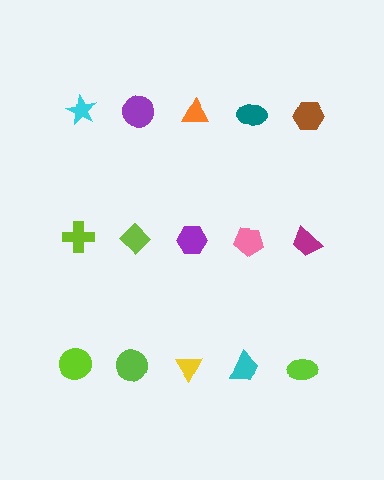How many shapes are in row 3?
5 shapes.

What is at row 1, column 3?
An orange triangle.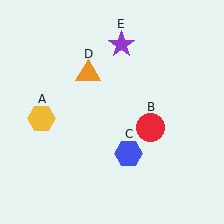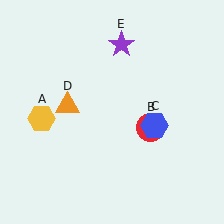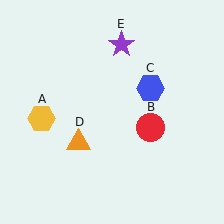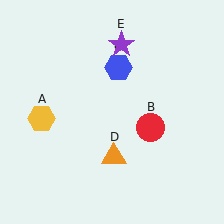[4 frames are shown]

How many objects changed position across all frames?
2 objects changed position: blue hexagon (object C), orange triangle (object D).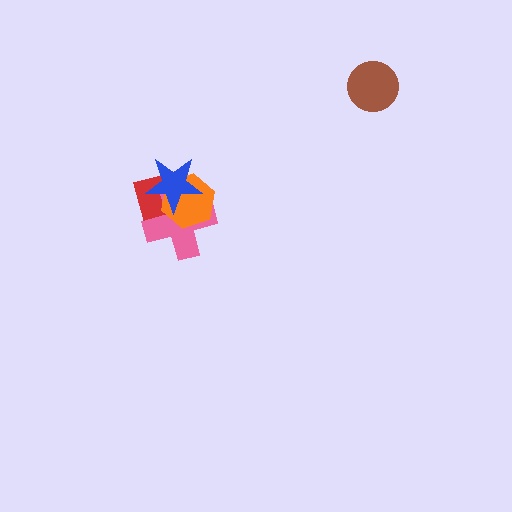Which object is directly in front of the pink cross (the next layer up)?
The orange hexagon is directly in front of the pink cross.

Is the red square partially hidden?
Yes, it is partially covered by another shape.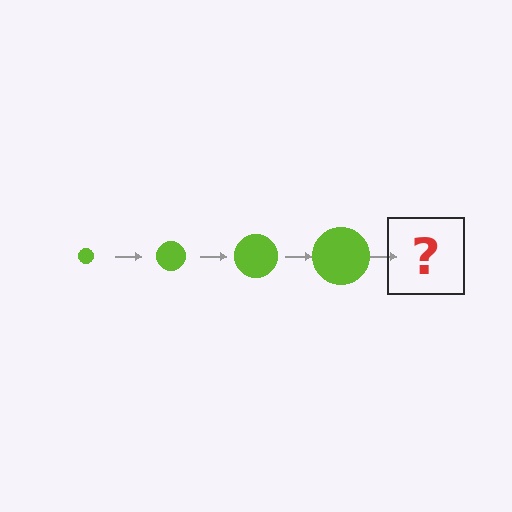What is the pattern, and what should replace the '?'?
The pattern is that the circle gets progressively larger each step. The '?' should be a lime circle, larger than the previous one.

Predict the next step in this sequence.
The next step is a lime circle, larger than the previous one.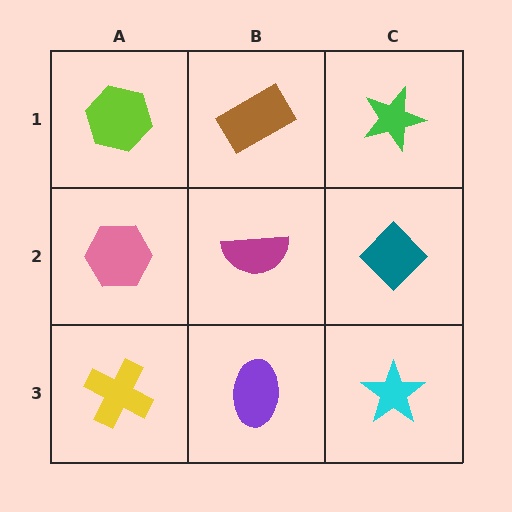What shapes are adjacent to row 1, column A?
A pink hexagon (row 2, column A), a brown rectangle (row 1, column B).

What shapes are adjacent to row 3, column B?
A magenta semicircle (row 2, column B), a yellow cross (row 3, column A), a cyan star (row 3, column C).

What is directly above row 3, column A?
A pink hexagon.